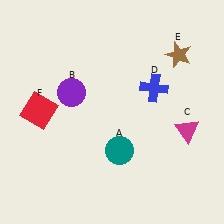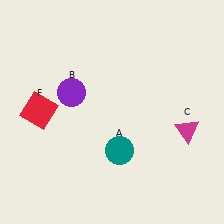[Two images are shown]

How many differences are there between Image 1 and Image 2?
There are 2 differences between the two images.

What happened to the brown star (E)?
The brown star (E) was removed in Image 2. It was in the top-right area of Image 1.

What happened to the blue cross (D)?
The blue cross (D) was removed in Image 2. It was in the top-right area of Image 1.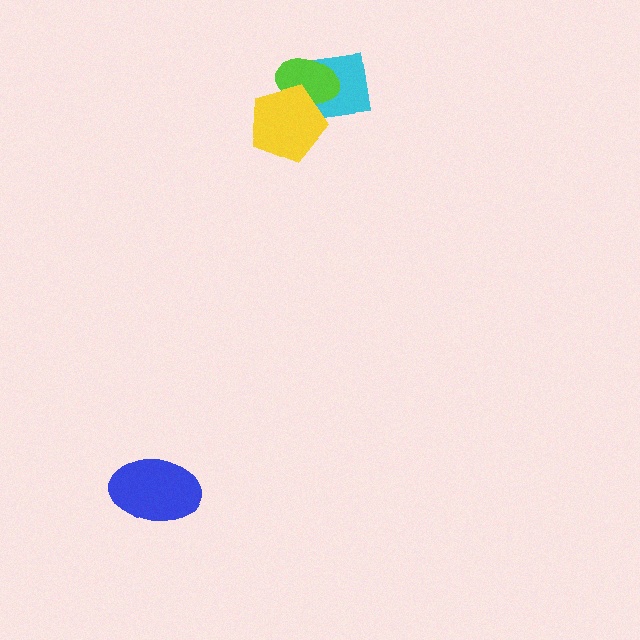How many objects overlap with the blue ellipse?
0 objects overlap with the blue ellipse.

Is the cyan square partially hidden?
Yes, it is partially covered by another shape.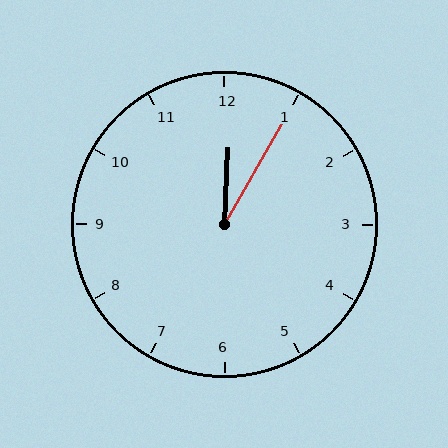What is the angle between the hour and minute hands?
Approximately 28 degrees.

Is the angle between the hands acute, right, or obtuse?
It is acute.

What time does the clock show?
12:05.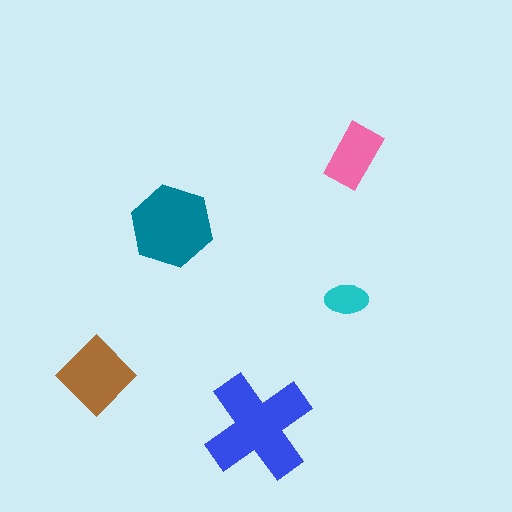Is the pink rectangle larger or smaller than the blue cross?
Smaller.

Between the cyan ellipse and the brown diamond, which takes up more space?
The brown diamond.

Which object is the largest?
The blue cross.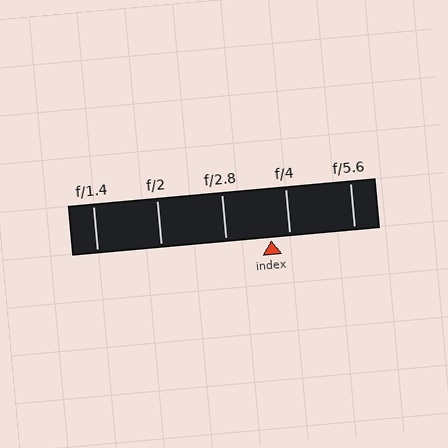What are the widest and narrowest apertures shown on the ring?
The widest aperture shown is f/1.4 and the narrowest is f/5.6.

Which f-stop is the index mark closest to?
The index mark is closest to f/4.